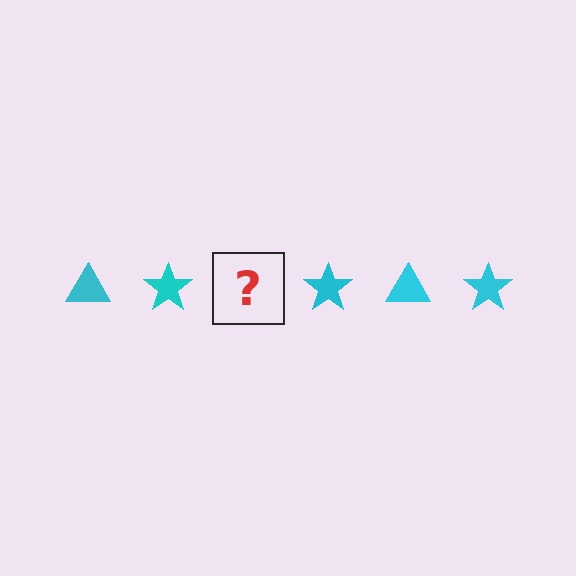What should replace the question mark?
The question mark should be replaced with a cyan triangle.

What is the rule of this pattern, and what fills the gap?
The rule is that the pattern cycles through triangle, star shapes in cyan. The gap should be filled with a cyan triangle.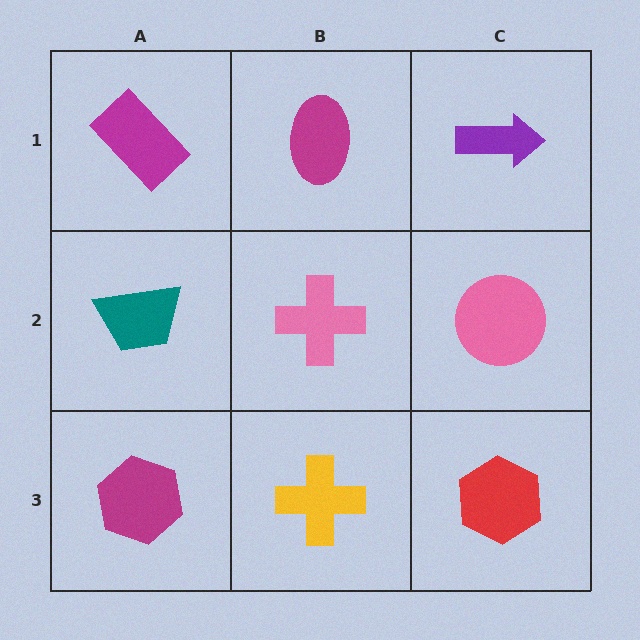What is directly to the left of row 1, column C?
A magenta ellipse.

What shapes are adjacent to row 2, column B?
A magenta ellipse (row 1, column B), a yellow cross (row 3, column B), a teal trapezoid (row 2, column A), a pink circle (row 2, column C).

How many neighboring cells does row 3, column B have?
3.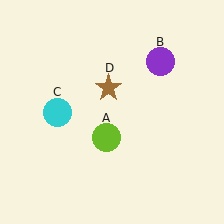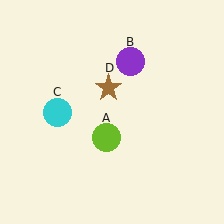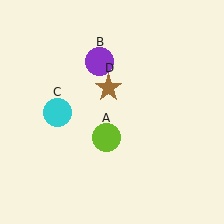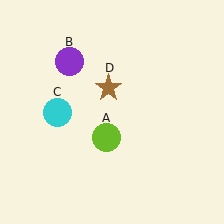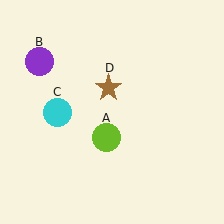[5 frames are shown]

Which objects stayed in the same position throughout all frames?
Lime circle (object A) and cyan circle (object C) and brown star (object D) remained stationary.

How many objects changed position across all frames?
1 object changed position: purple circle (object B).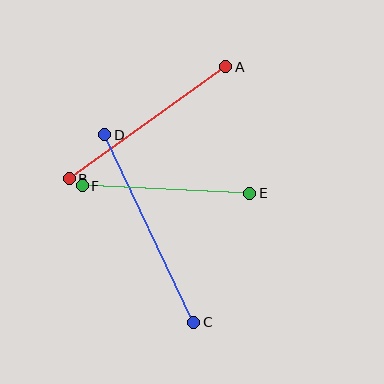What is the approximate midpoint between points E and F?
The midpoint is at approximately (166, 189) pixels.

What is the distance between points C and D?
The distance is approximately 207 pixels.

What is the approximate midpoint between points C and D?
The midpoint is at approximately (149, 229) pixels.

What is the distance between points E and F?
The distance is approximately 168 pixels.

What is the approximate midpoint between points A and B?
The midpoint is at approximately (148, 123) pixels.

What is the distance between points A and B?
The distance is approximately 193 pixels.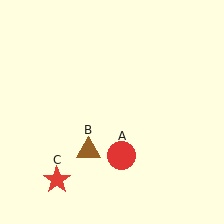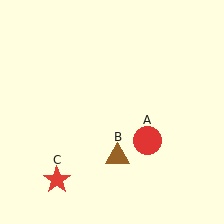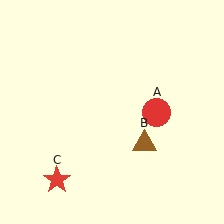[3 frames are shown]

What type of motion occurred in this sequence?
The red circle (object A), brown triangle (object B) rotated counterclockwise around the center of the scene.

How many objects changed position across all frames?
2 objects changed position: red circle (object A), brown triangle (object B).